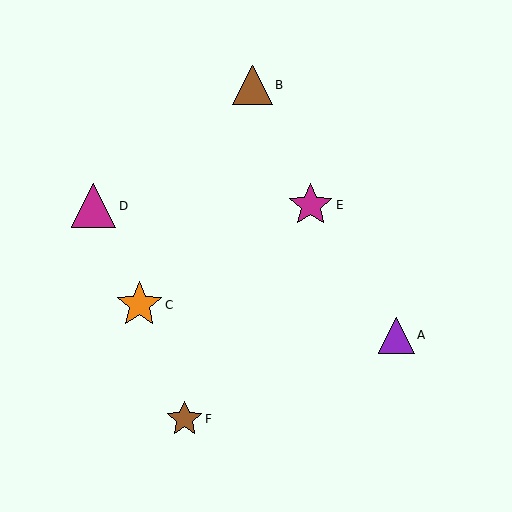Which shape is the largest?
The orange star (labeled C) is the largest.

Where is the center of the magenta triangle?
The center of the magenta triangle is at (93, 206).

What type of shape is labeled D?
Shape D is a magenta triangle.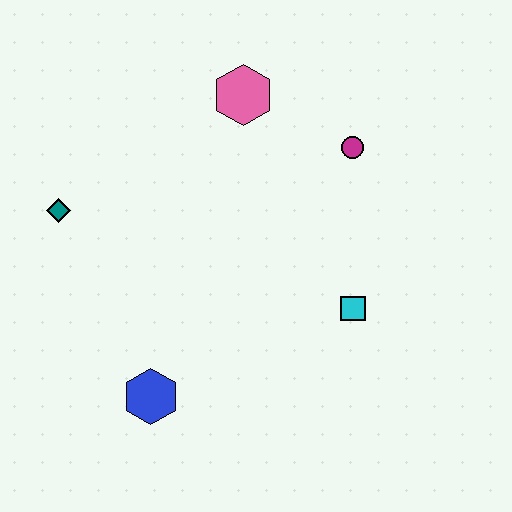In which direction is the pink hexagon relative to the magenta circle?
The pink hexagon is to the left of the magenta circle.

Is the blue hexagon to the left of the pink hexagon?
Yes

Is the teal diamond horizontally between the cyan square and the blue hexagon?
No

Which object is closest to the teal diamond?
The blue hexagon is closest to the teal diamond.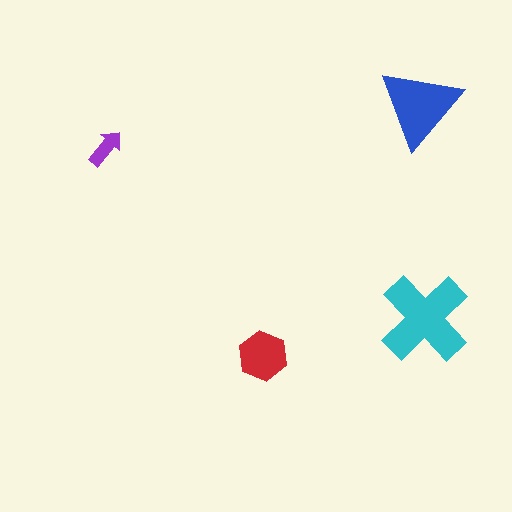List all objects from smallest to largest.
The purple arrow, the red hexagon, the blue triangle, the cyan cross.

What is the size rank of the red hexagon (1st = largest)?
3rd.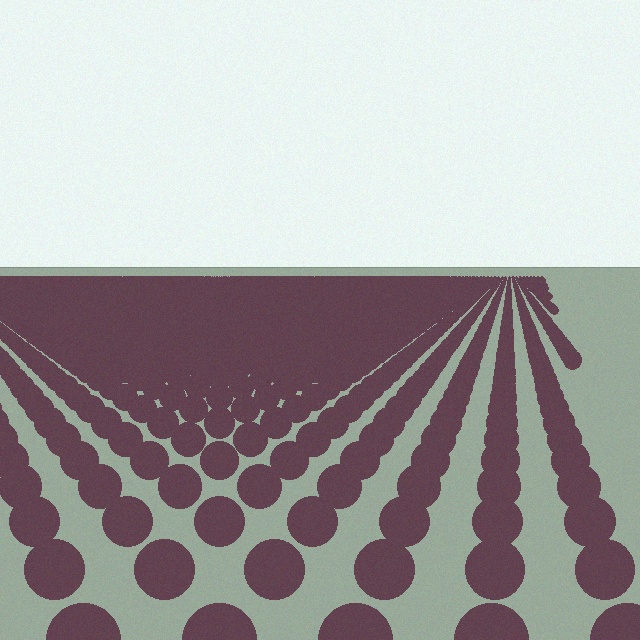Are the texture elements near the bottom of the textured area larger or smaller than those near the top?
Larger. Near the bottom, elements are closer to the viewer and appear at a bigger on-screen size.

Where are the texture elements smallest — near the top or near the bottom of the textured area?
Near the top.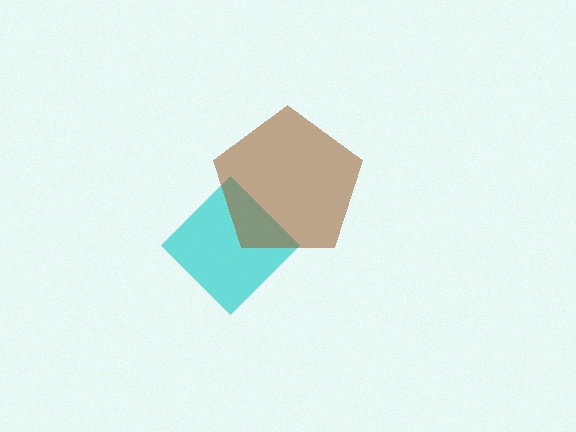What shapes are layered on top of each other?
The layered shapes are: a cyan diamond, a brown pentagon.